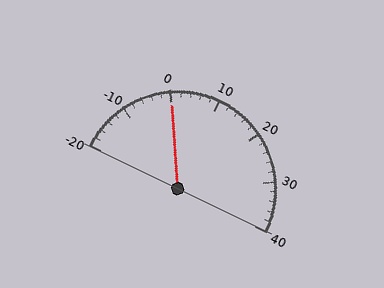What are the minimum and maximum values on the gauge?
The gauge ranges from -20 to 40.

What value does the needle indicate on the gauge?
The needle indicates approximately 0.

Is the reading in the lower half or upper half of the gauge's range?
The reading is in the lower half of the range (-20 to 40).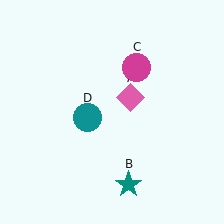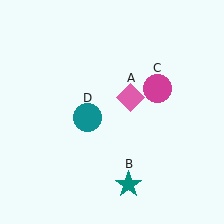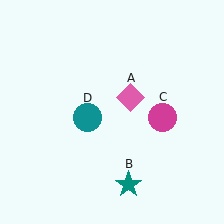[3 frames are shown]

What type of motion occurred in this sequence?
The magenta circle (object C) rotated clockwise around the center of the scene.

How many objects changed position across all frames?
1 object changed position: magenta circle (object C).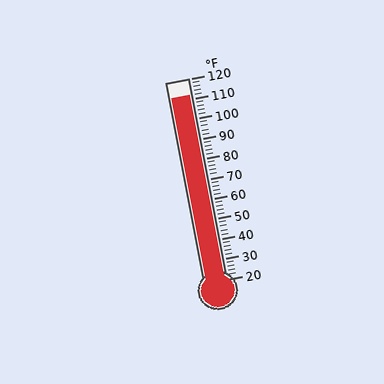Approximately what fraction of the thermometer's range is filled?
The thermometer is filled to approximately 90% of its range.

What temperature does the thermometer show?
The thermometer shows approximately 112°F.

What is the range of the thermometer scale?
The thermometer scale ranges from 20°F to 120°F.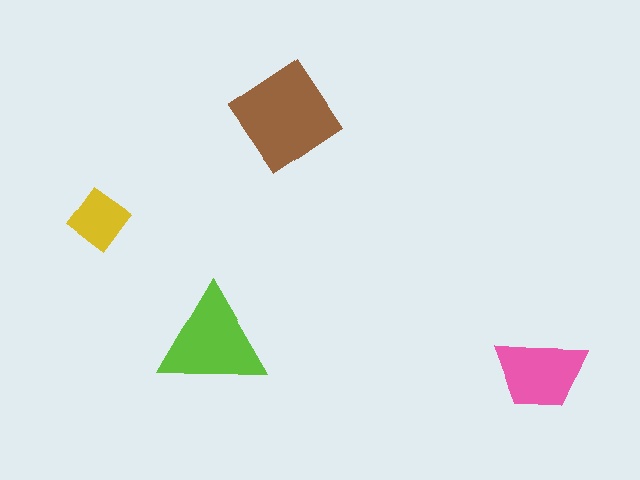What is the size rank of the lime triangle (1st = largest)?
2nd.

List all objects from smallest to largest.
The yellow diamond, the pink trapezoid, the lime triangle, the brown diamond.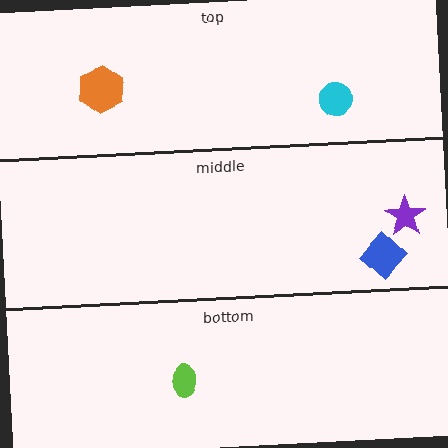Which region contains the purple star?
The middle region.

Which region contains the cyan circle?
The top region.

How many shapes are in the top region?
2.